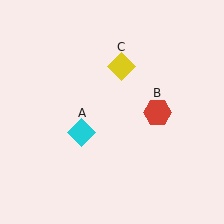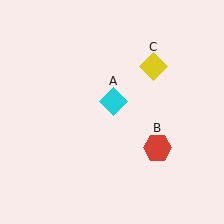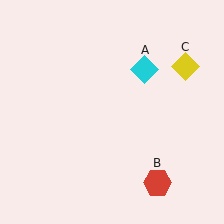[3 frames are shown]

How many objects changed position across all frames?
3 objects changed position: cyan diamond (object A), red hexagon (object B), yellow diamond (object C).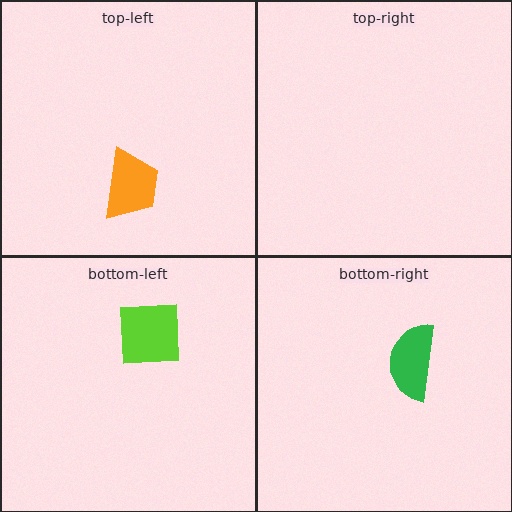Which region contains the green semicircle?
The bottom-right region.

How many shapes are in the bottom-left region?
1.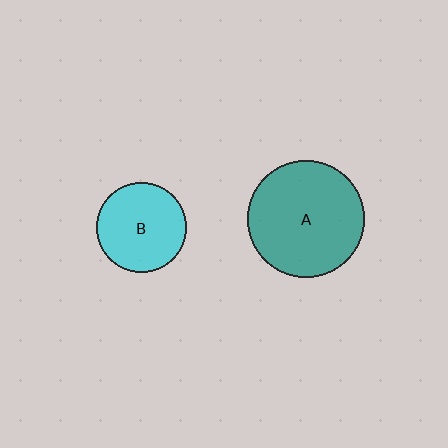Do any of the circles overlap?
No, none of the circles overlap.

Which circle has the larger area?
Circle A (teal).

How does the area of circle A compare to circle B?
Approximately 1.7 times.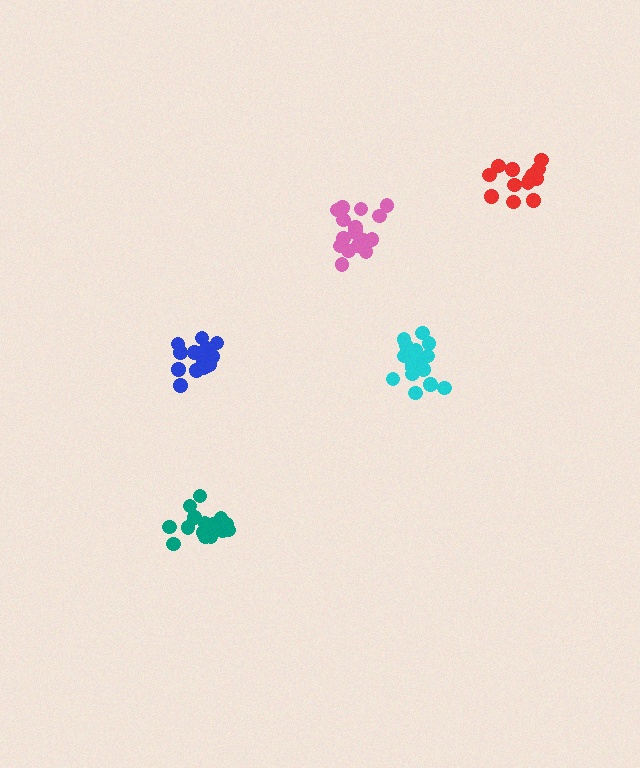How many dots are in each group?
Group 1: 18 dots, Group 2: 15 dots, Group 3: 19 dots, Group 4: 16 dots, Group 5: 15 dots (83 total).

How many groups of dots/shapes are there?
There are 5 groups.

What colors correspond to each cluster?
The clusters are colored: teal, blue, cyan, pink, red.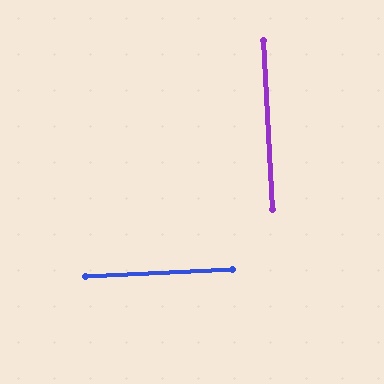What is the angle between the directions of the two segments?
Approximately 90 degrees.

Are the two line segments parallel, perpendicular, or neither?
Perpendicular — they meet at approximately 90°.